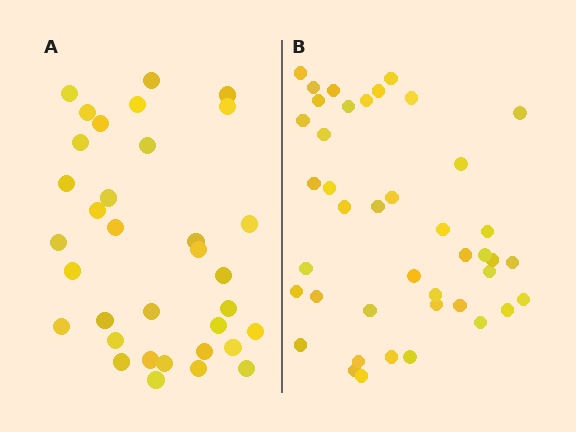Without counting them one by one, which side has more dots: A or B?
Region B (the right region) has more dots.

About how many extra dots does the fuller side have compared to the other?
Region B has roughly 8 or so more dots than region A.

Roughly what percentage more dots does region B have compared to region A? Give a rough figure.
About 25% more.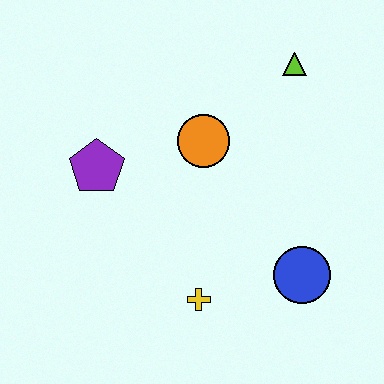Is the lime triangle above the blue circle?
Yes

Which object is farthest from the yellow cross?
The lime triangle is farthest from the yellow cross.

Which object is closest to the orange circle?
The purple pentagon is closest to the orange circle.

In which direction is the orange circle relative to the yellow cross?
The orange circle is above the yellow cross.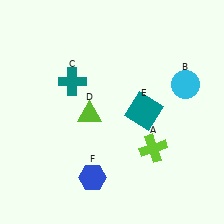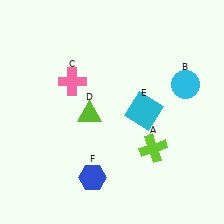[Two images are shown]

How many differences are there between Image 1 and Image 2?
There are 2 differences between the two images.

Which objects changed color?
C changed from teal to pink. E changed from teal to cyan.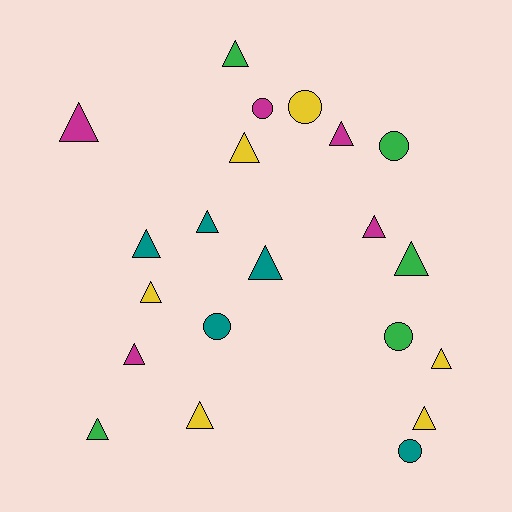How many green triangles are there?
There are 3 green triangles.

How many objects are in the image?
There are 21 objects.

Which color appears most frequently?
Yellow, with 6 objects.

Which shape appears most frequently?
Triangle, with 15 objects.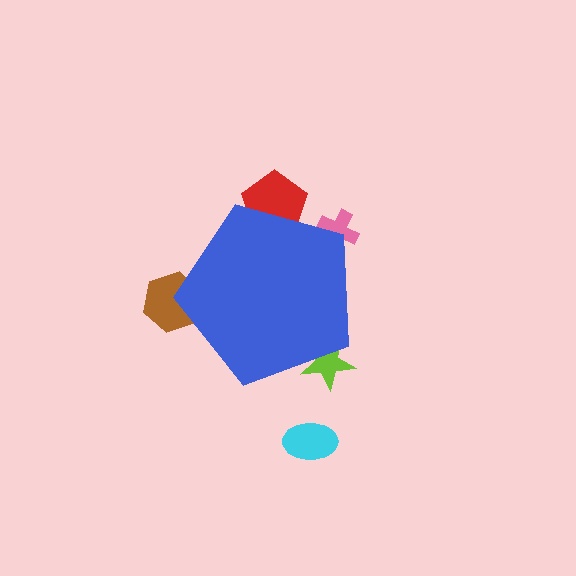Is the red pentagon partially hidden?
Yes, the red pentagon is partially hidden behind the blue pentagon.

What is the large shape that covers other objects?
A blue pentagon.